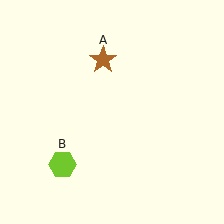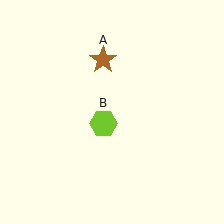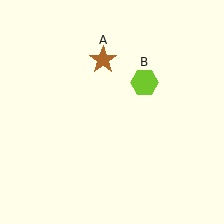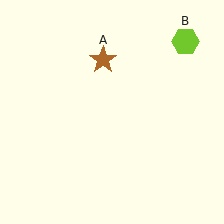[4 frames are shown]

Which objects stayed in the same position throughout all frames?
Brown star (object A) remained stationary.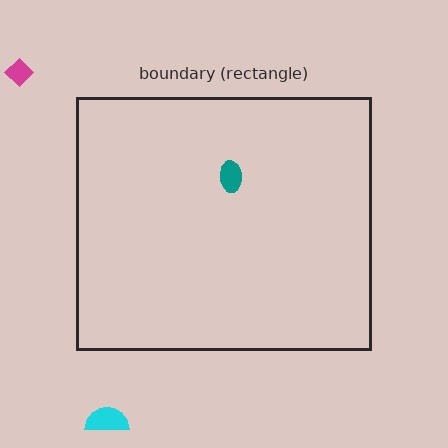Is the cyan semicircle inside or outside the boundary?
Outside.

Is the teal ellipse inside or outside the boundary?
Inside.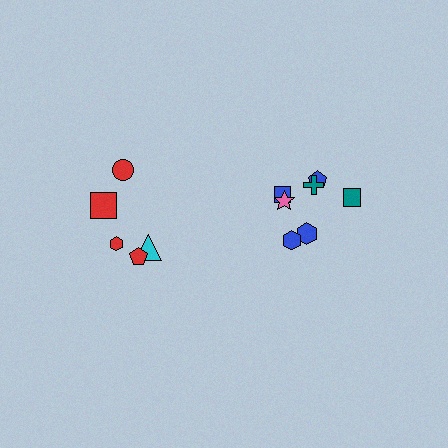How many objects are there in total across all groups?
There are 12 objects.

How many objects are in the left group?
There are 5 objects.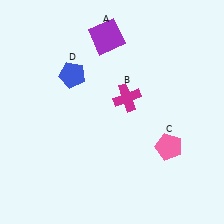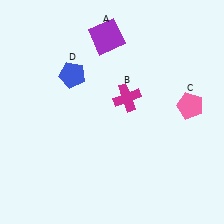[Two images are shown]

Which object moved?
The pink pentagon (C) moved up.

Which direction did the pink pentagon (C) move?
The pink pentagon (C) moved up.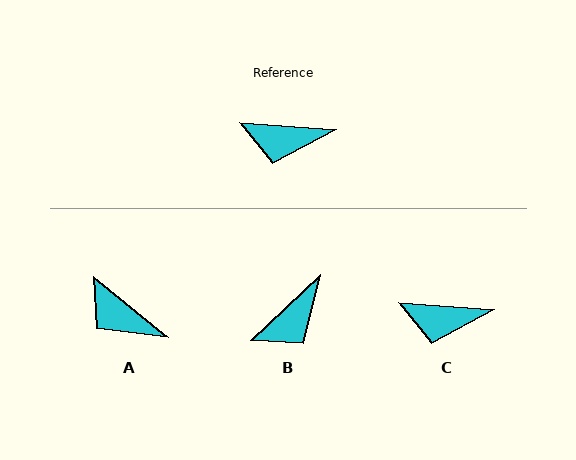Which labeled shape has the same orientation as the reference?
C.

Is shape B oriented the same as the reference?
No, it is off by about 48 degrees.